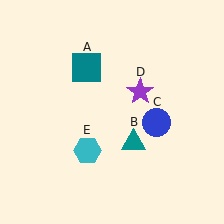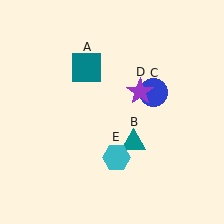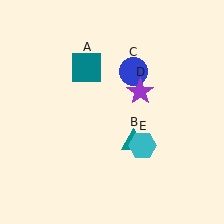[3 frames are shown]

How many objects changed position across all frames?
2 objects changed position: blue circle (object C), cyan hexagon (object E).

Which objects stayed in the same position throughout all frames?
Teal square (object A) and teal triangle (object B) and purple star (object D) remained stationary.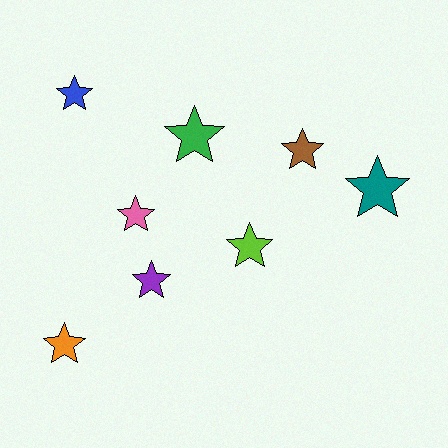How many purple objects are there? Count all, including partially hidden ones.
There is 1 purple object.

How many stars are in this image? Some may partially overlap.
There are 8 stars.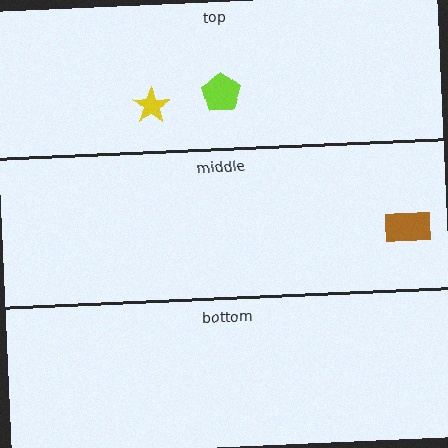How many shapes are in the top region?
2.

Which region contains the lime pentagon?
The top region.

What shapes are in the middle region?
The brown rectangle.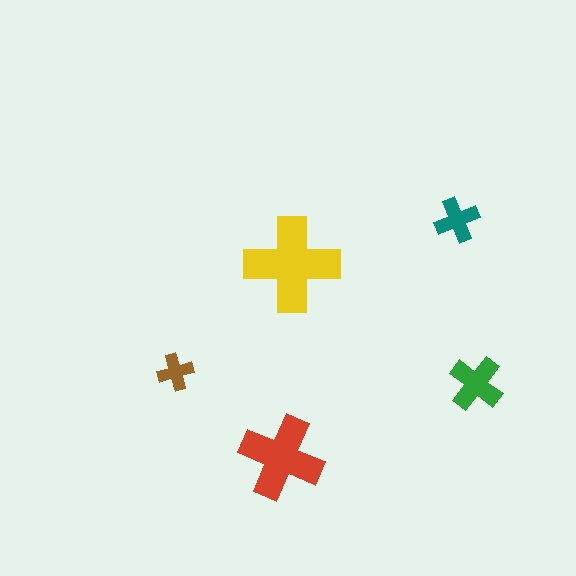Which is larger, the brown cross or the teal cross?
The teal one.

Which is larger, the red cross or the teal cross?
The red one.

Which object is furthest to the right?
The green cross is rightmost.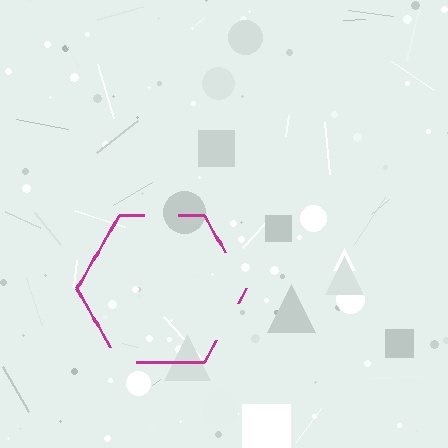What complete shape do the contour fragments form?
The contour fragments form a hexagon.